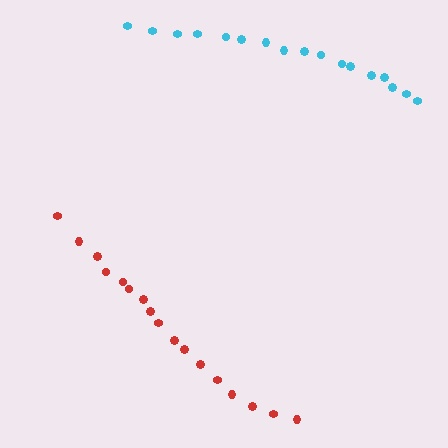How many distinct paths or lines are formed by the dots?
There are 2 distinct paths.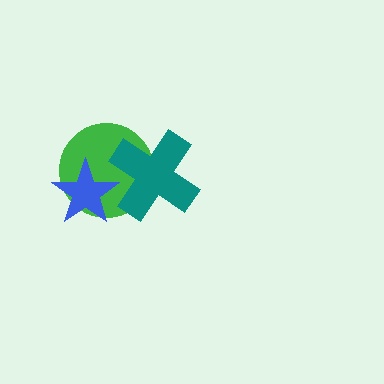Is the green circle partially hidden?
Yes, it is partially covered by another shape.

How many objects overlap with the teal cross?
2 objects overlap with the teal cross.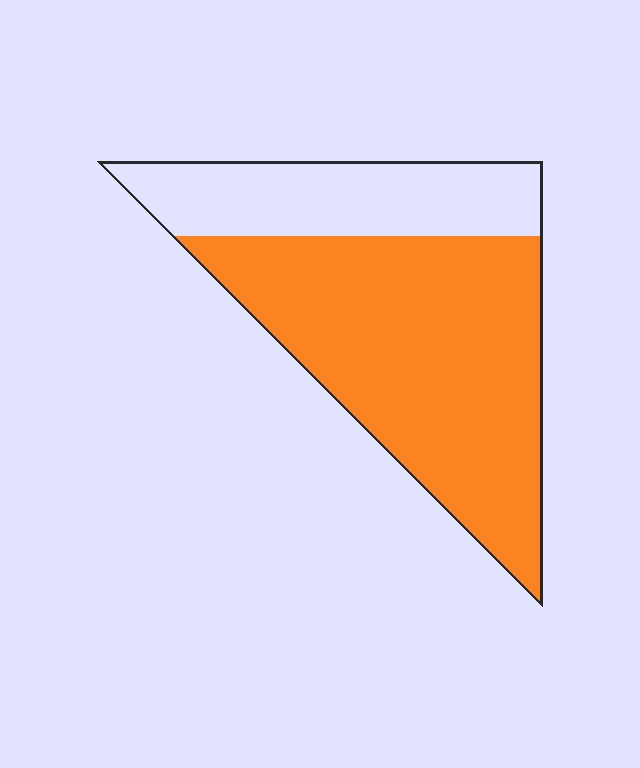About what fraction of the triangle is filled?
About two thirds (2/3).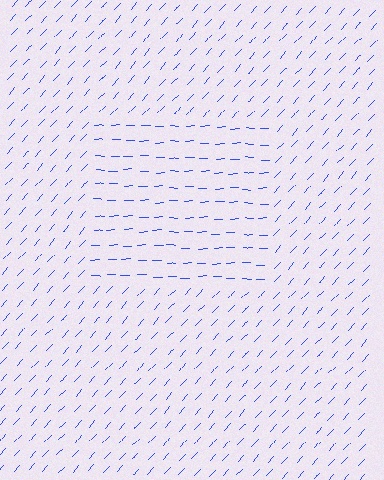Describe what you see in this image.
The image is filled with small blue line segments. A rectangle region in the image has lines oriented differently from the surrounding lines, creating a visible texture boundary.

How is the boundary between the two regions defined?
The boundary is defined purely by a change in line orientation (approximately 45 degrees difference). All lines are the same color and thickness.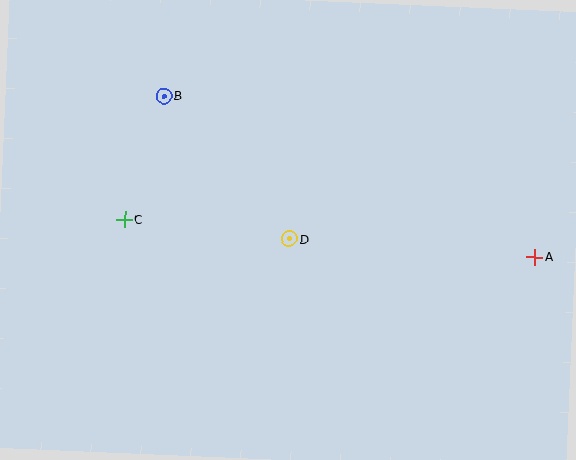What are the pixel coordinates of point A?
Point A is at (535, 257).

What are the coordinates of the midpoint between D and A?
The midpoint between D and A is at (412, 248).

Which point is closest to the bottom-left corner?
Point C is closest to the bottom-left corner.